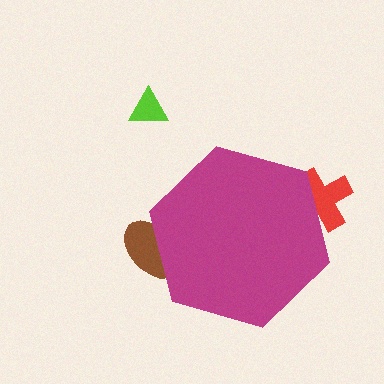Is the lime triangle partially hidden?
No, the lime triangle is fully visible.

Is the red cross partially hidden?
Yes, the red cross is partially hidden behind the magenta hexagon.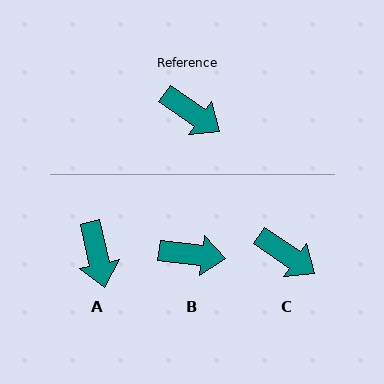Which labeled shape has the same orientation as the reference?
C.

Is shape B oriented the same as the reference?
No, it is off by about 27 degrees.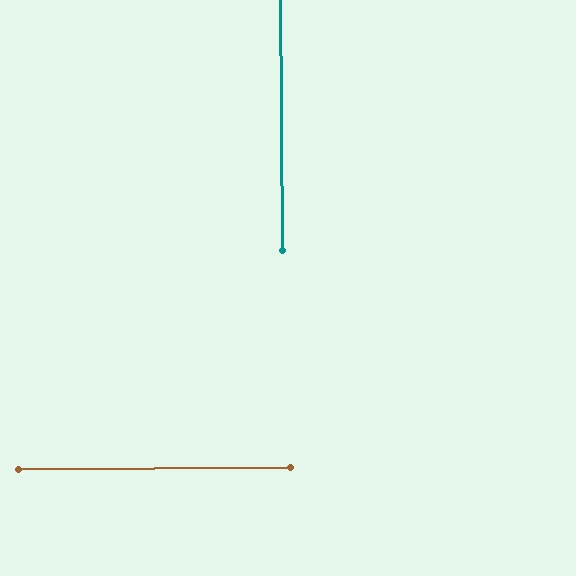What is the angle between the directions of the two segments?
Approximately 90 degrees.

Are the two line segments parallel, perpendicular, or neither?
Perpendicular — they meet at approximately 90°.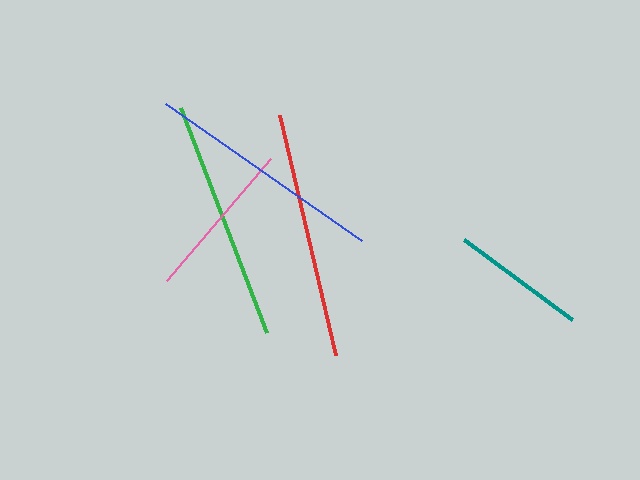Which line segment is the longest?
The red line is the longest at approximately 247 pixels.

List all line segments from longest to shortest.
From longest to shortest: red, green, blue, pink, teal.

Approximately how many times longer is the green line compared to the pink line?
The green line is approximately 1.5 times the length of the pink line.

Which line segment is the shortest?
The teal line is the shortest at approximately 135 pixels.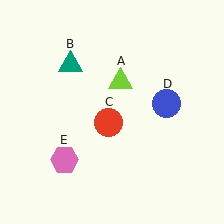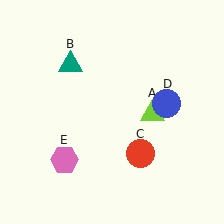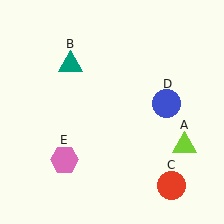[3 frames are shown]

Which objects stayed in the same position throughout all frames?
Teal triangle (object B) and blue circle (object D) and pink hexagon (object E) remained stationary.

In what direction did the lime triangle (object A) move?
The lime triangle (object A) moved down and to the right.